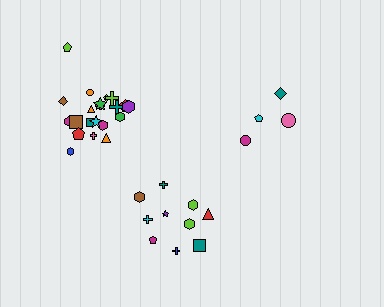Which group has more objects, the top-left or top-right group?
The top-left group.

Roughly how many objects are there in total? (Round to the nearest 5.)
Roughly 35 objects in total.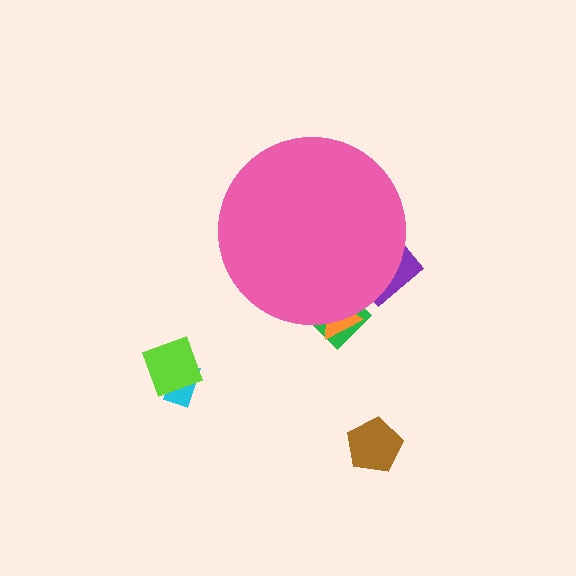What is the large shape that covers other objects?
A pink circle.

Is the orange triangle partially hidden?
Yes, the orange triangle is partially hidden behind the pink circle.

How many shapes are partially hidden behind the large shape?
3 shapes are partially hidden.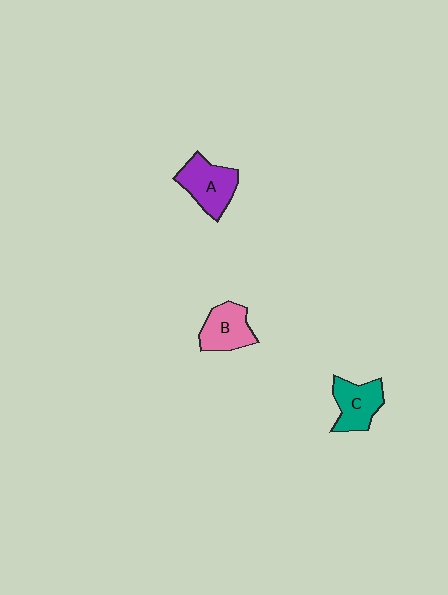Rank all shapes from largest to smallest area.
From largest to smallest: A (purple), C (teal), B (pink).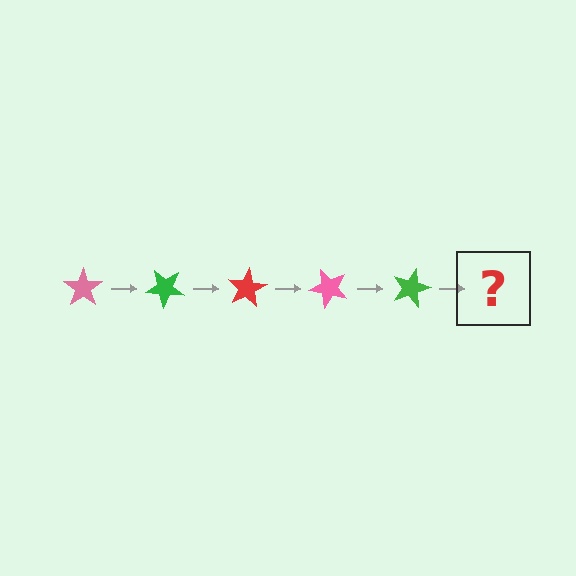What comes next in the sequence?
The next element should be a red star, rotated 200 degrees from the start.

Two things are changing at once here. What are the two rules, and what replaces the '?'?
The two rules are that it rotates 40 degrees each step and the color cycles through pink, green, and red. The '?' should be a red star, rotated 200 degrees from the start.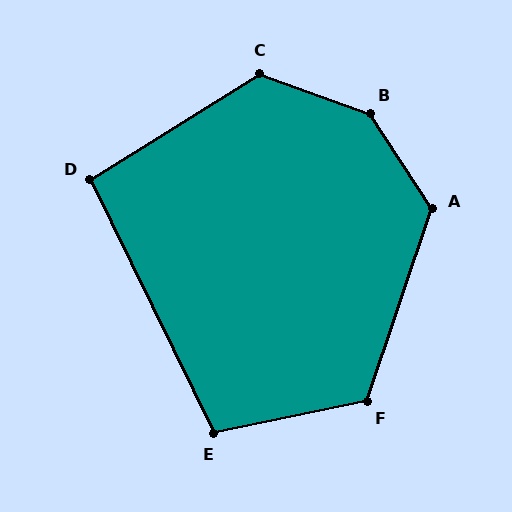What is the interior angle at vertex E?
Approximately 104 degrees (obtuse).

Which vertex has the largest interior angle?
B, at approximately 143 degrees.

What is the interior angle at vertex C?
Approximately 128 degrees (obtuse).